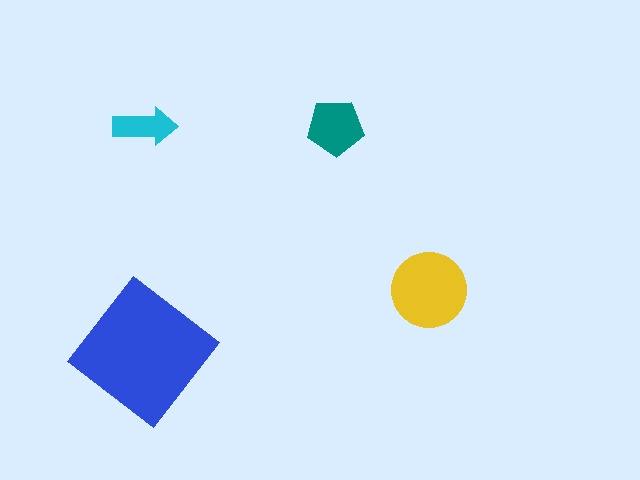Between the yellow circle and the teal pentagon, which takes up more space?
The yellow circle.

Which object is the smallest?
The cyan arrow.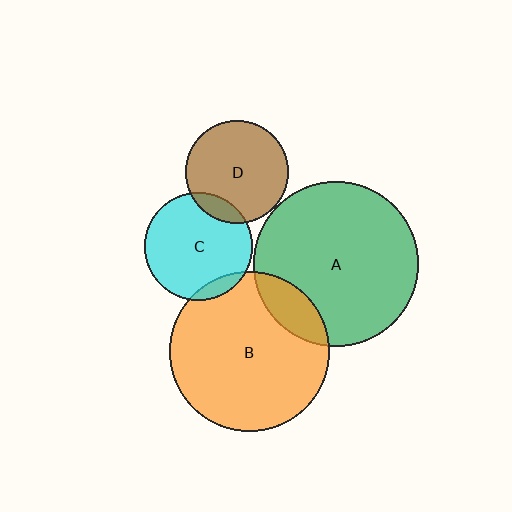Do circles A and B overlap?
Yes.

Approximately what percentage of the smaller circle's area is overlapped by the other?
Approximately 15%.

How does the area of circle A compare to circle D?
Approximately 2.6 times.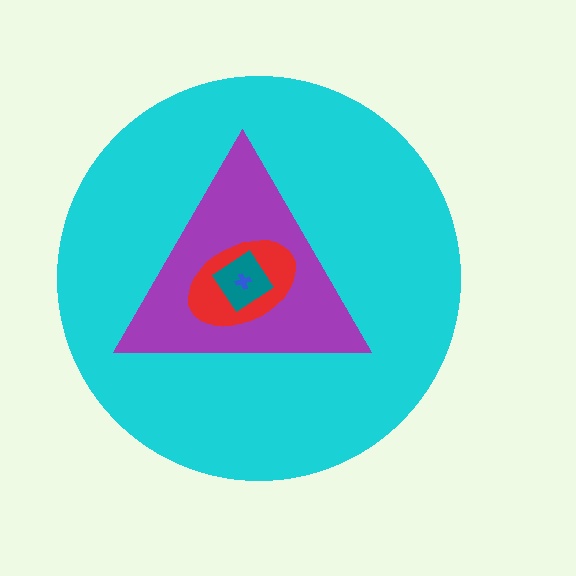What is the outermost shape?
The cyan circle.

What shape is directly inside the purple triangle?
The red ellipse.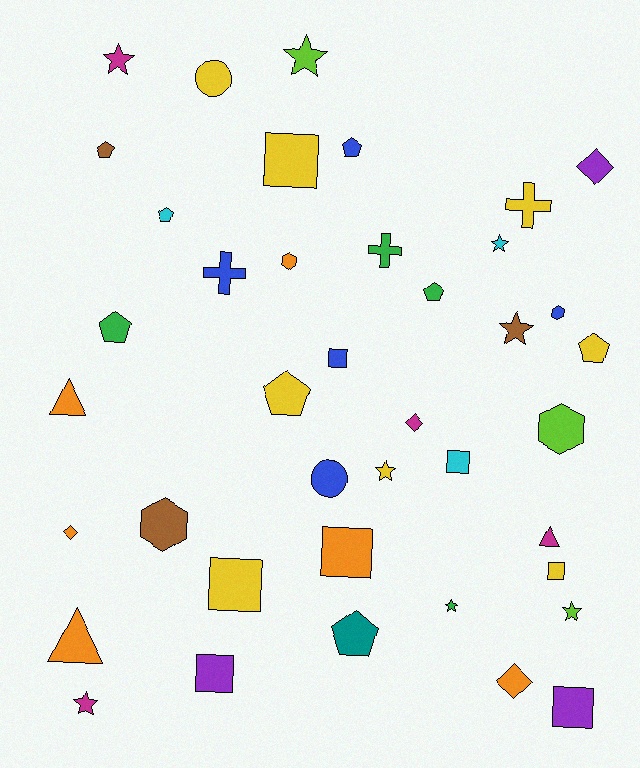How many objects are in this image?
There are 40 objects.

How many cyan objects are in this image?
There are 3 cyan objects.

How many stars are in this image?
There are 8 stars.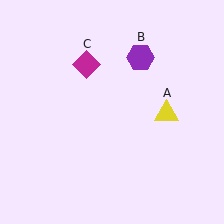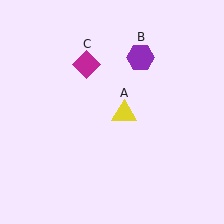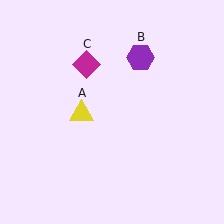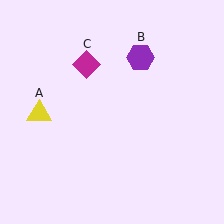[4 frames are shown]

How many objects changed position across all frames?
1 object changed position: yellow triangle (object A).